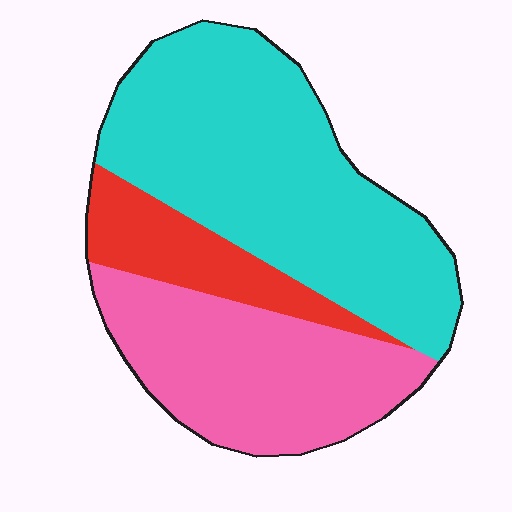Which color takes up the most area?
Cyan, at roughly 50%.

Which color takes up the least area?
Red, at roughly 15%.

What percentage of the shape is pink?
Pink takes up between a sixth and a third of the shape.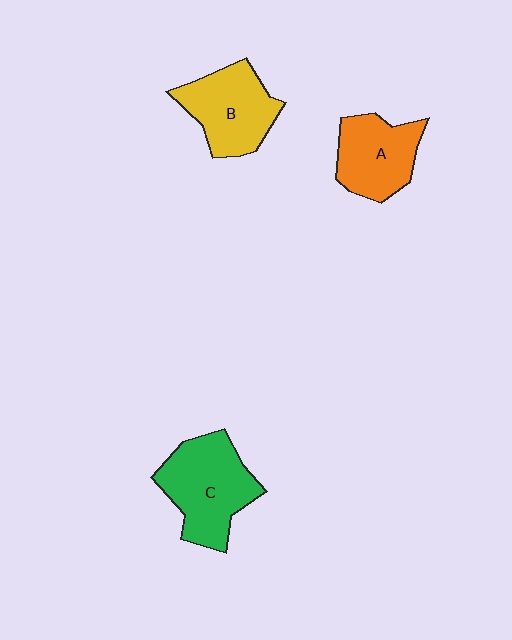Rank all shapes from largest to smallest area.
From largest to smallest: C (green), B (yellow), A (orange).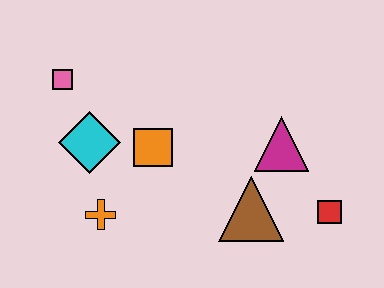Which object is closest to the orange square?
The cyan diamond is closest to the orange square.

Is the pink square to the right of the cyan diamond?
No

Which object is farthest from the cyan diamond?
The red square is farthest from the cyan diamond.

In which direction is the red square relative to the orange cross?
The red square is to the right of the orange cross.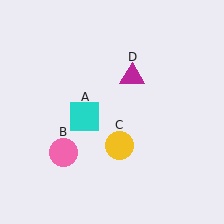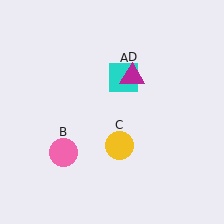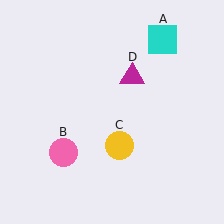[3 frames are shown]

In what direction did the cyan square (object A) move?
The cyan square (object A) moved up and to the right.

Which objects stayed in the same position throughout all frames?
Pink circle (object B) and yellow circle (object C) and magenta triangle (object D) remained stationary.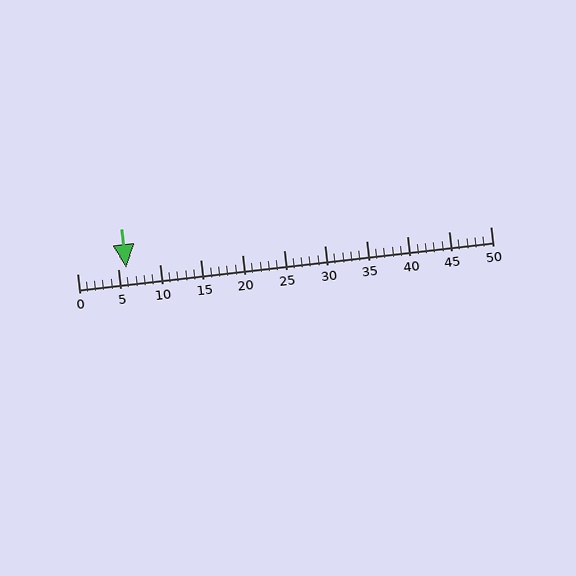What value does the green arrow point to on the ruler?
The green arrow points to approximately 6.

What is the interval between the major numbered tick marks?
The major tick marks are spaced 5 units apart.